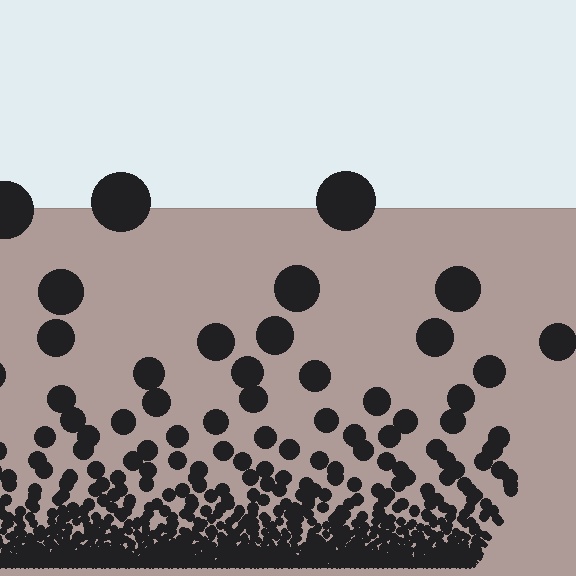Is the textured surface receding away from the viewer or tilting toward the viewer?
The surface appears to tilt toward the viewer. Texture elements get larger and sparser toward the top.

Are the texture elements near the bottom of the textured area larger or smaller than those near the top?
Smaller. The gradient is inverted — elements near the bottom are smaller and denser.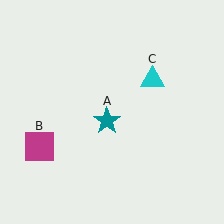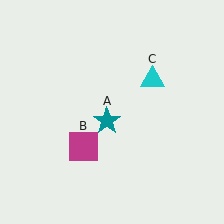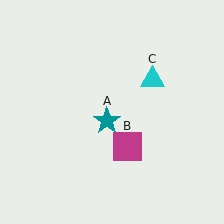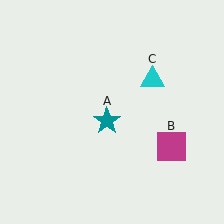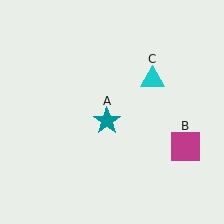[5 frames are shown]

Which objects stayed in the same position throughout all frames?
Teal star (object A) and cyan triangle (object C) remained stationary.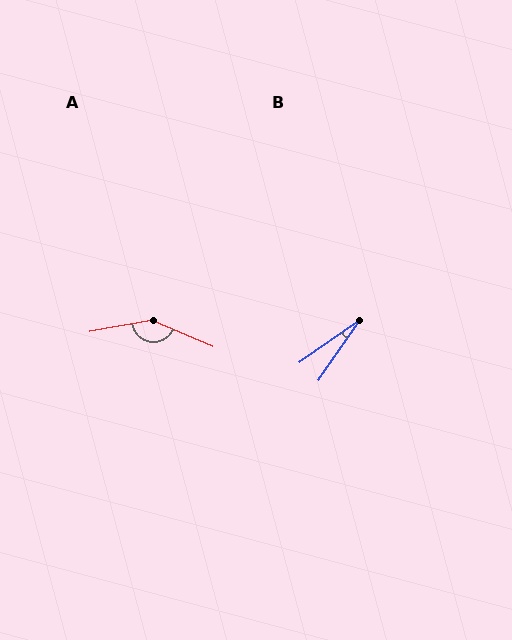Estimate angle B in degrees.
Approximately 20 degrees.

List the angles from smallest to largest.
B (20°), A (146°).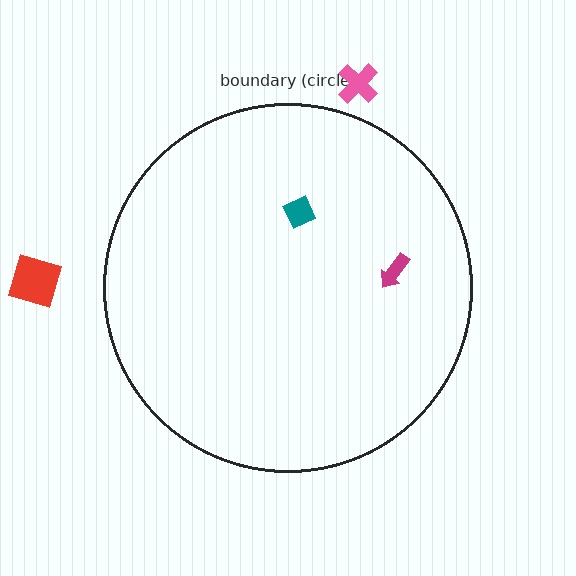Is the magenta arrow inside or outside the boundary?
Inside.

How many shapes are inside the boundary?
2 inside, 2 outside.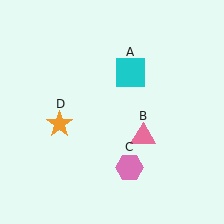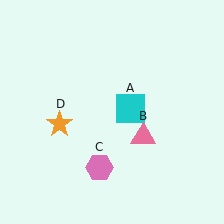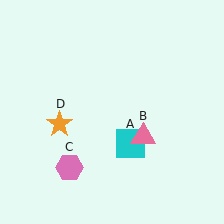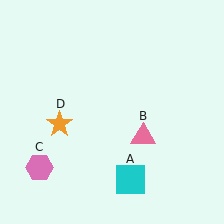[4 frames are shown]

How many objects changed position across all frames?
2 objects changed position: cyan square (object A), pink hexagon (object C).